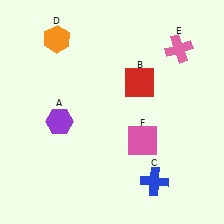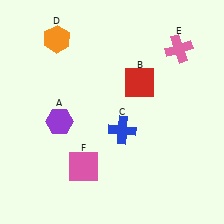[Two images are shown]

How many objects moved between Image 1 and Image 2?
2 objects moved between the two images.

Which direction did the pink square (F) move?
The pink square (F) moved left.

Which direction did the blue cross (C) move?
The blue cross (C) moved up.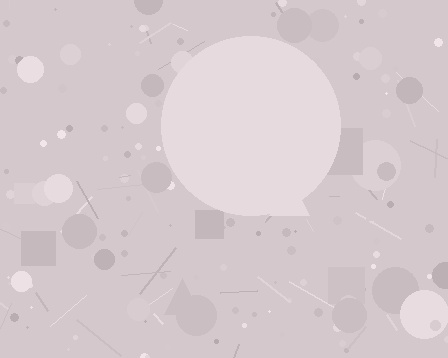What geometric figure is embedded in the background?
A circle is embedded in the background.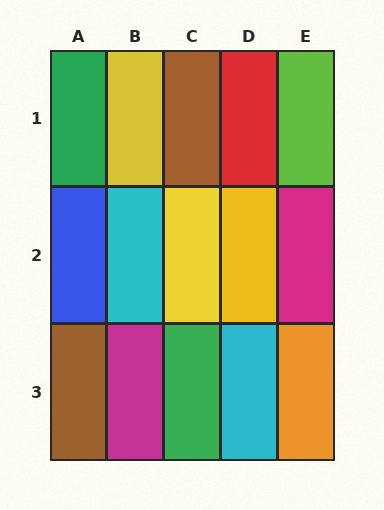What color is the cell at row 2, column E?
Magenta.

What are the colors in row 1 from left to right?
Green, yellow, brown, red, lime.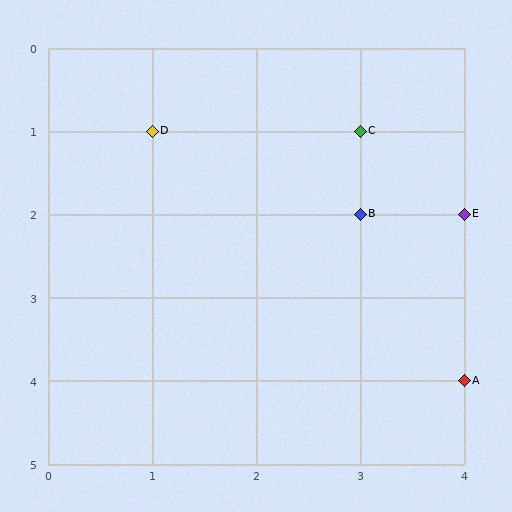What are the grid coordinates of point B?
Point B is at grid coordinates (3, 2).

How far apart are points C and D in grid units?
Points C and D are 2 columns apart.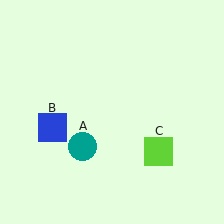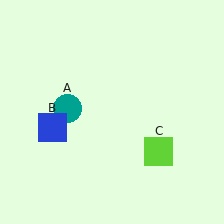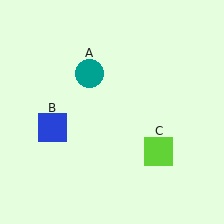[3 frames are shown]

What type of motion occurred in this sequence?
The teal circle (object A) rotated clockwise around the center of the scene.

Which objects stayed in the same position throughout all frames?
Blue square (object B) and lime square (object C) remained stationary.